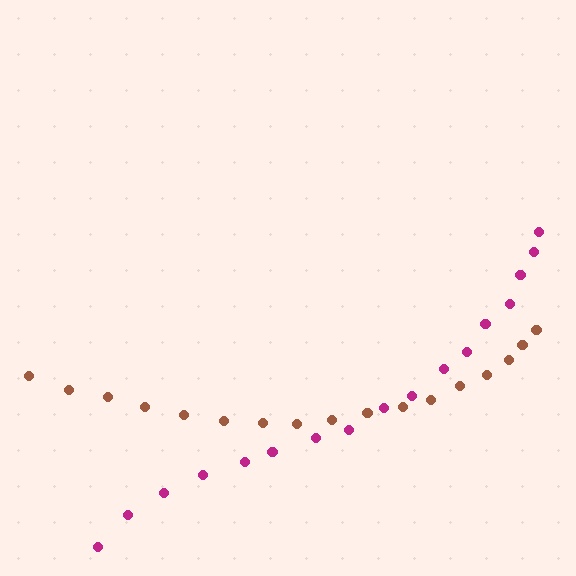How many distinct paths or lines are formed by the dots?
There are 2 distinct paths.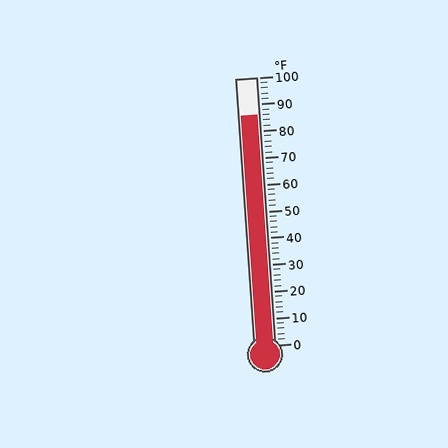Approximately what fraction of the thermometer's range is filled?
The thermometer is filled to approximately 85% of its range.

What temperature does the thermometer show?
The thermometer shows approximately 86°F.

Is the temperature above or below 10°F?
The temperature is above 10°F.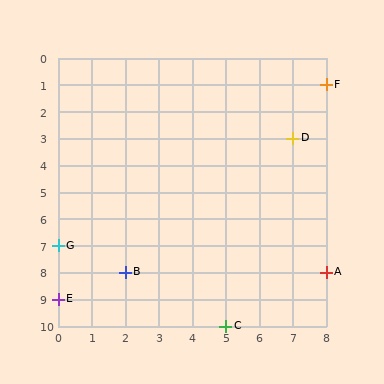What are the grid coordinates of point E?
Point E is at grid coordinates (0, 9).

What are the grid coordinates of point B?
Point B is at grid coordinates (2, 8).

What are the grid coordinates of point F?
Point F is at grid coordinates (8, 1).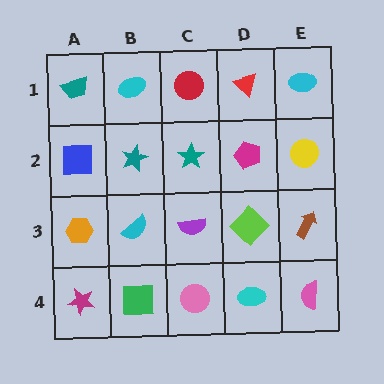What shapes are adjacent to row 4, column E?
A brown arrow (row 3, column E), a cyan ellipse (row 4, column D).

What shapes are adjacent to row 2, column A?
A teal trapezoid (row 1, column A), an orange hexagon (row 3, column A), a teal star (row 2, column B).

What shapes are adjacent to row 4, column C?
A purple semicircle (row 3, column C), a green square (row 4, column B), a cyan ellipse (row 4, column D).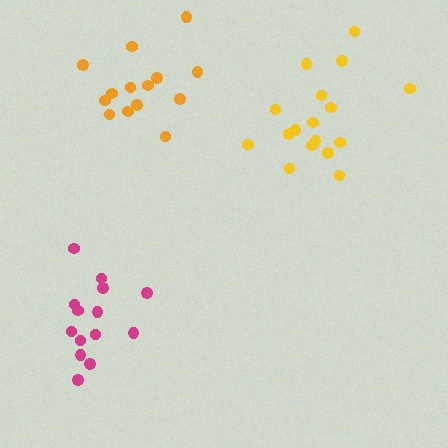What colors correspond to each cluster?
The clusters are colored: magenta, orange, yellow.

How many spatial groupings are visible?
There are 3 spatial groupings.